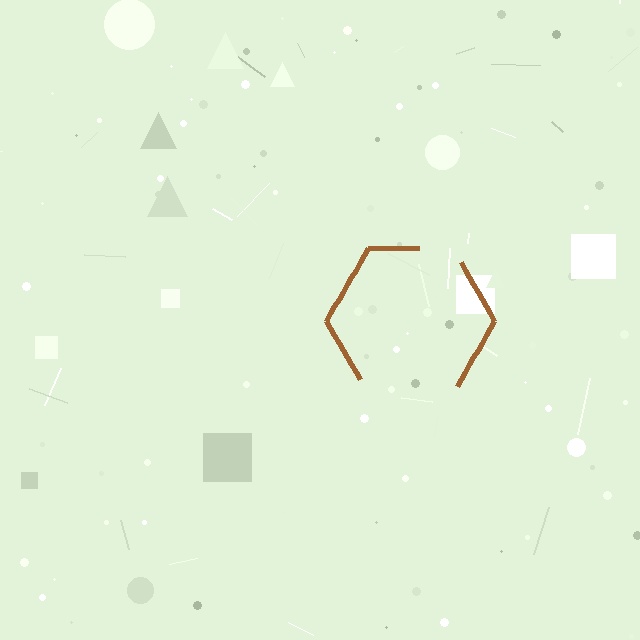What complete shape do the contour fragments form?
The contour fragments form a hexagon.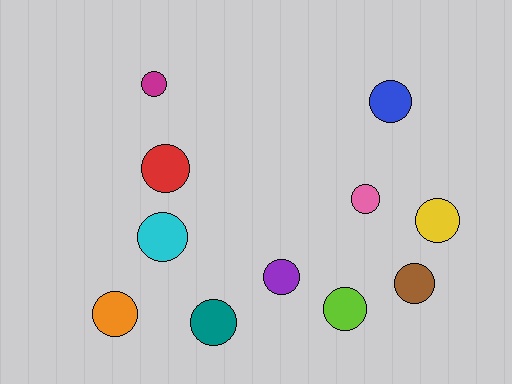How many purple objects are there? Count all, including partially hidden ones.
There is 1 purple object.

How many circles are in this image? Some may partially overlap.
There are 11 circles.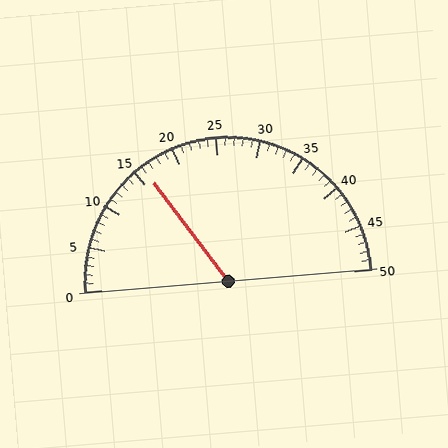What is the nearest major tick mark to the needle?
The nearest major tick mark is 15.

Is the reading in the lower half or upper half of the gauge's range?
The reading is in the lower half of the range (0 to 50).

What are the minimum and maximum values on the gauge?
The gauge ranges from 0 to 50.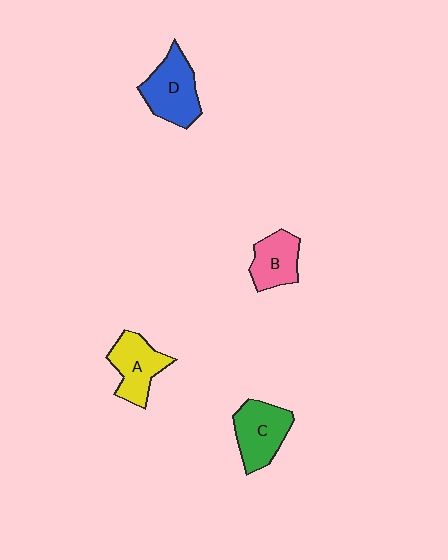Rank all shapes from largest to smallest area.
From largest to smallest: D (blue), C (green), A (yellow), B (pink).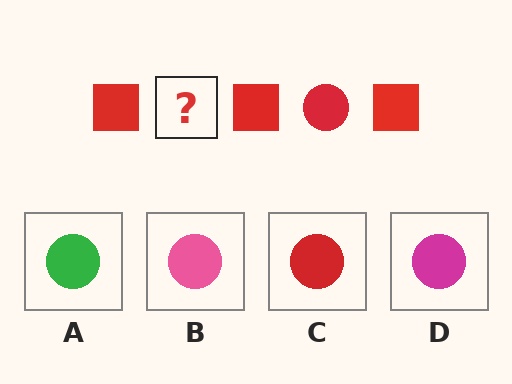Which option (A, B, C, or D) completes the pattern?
C.